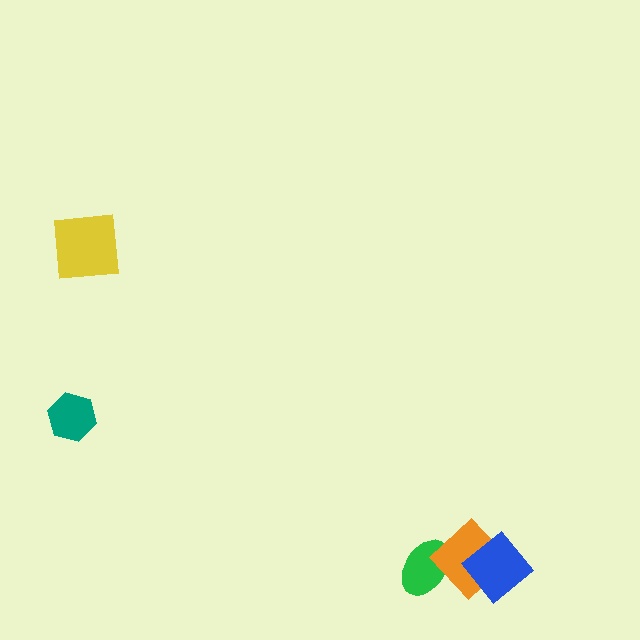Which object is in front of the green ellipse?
The orange diamond is in front of the green ellipse.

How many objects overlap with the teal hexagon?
0 objects overlap with the teal hexagon.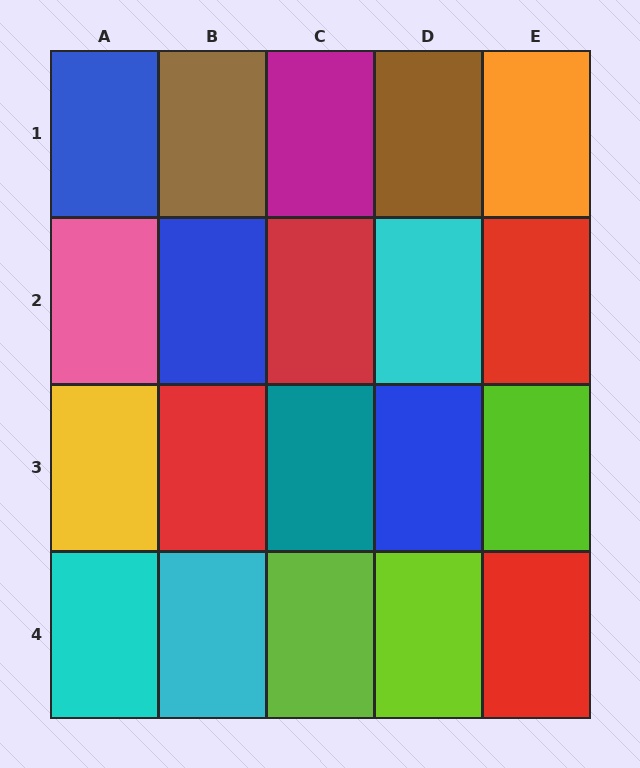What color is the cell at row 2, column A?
Pink.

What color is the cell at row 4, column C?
Lime.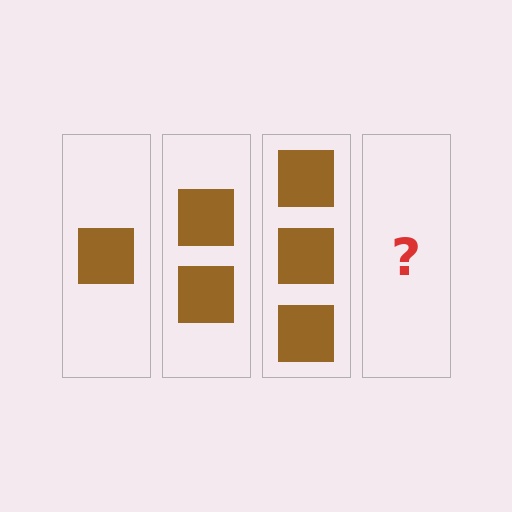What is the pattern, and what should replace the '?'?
The pattern is that each step adds one more square. The '?' should be 4 squares.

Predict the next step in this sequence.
The next step is 4 squares.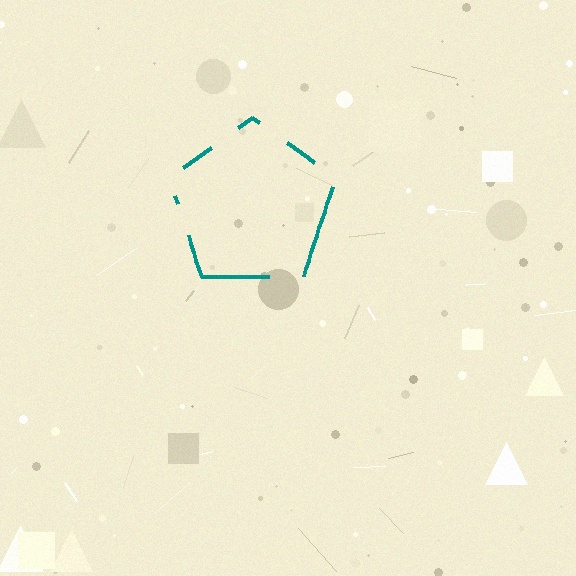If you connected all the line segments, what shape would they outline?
They would outline a pentagon.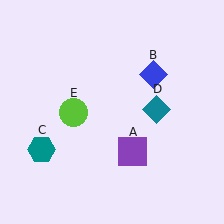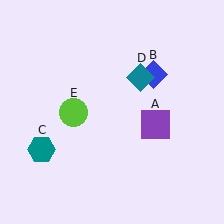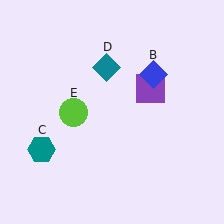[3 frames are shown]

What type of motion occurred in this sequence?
The purple square (object A), teal diamond (object D) rotated counterclockwise around the center of the scene.